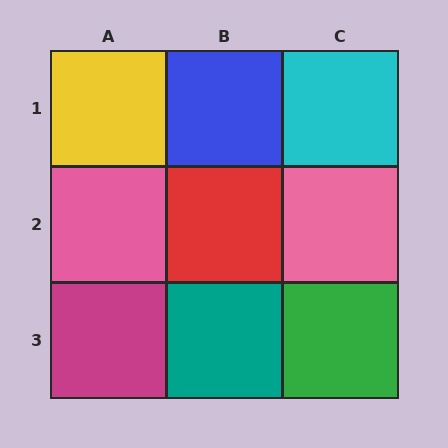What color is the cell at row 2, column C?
Pink.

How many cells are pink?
2 cells are pink.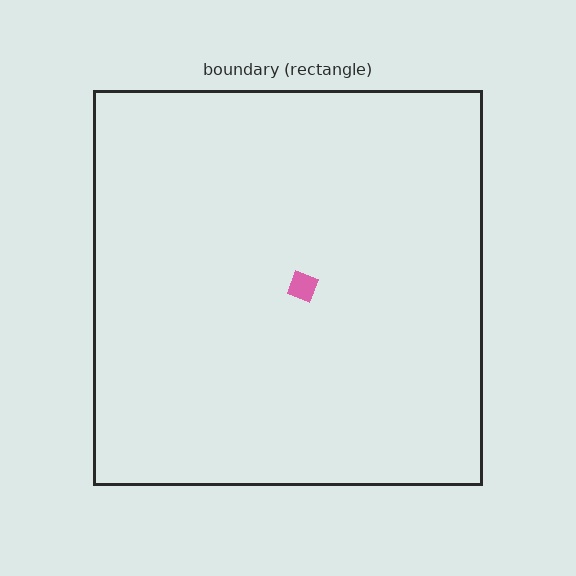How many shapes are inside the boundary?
1 inside, 0 outside.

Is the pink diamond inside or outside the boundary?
Inside.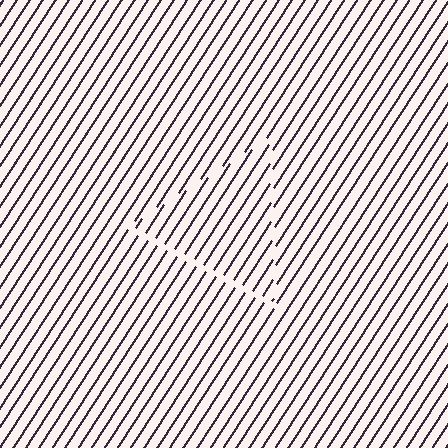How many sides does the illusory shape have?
3 sides — the line-ends trace a triangle.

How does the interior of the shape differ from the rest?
The interior of the shape contains the same grating, shifted by half a period — the contour is defined by the phase discontinuity where line-ends from the inner and outer gratings abut.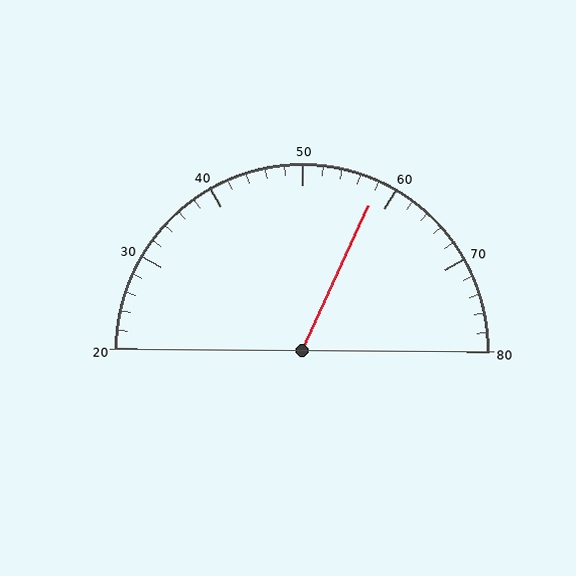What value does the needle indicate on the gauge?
The needle indicates approximately 58.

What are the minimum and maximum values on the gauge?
The gauge ranges from 20 to 80.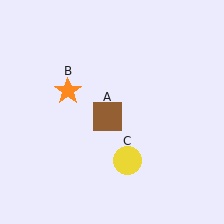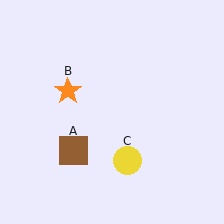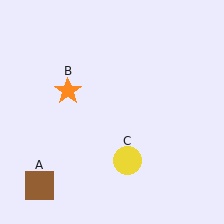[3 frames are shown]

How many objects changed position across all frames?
1 object changed position: brown square (object A).